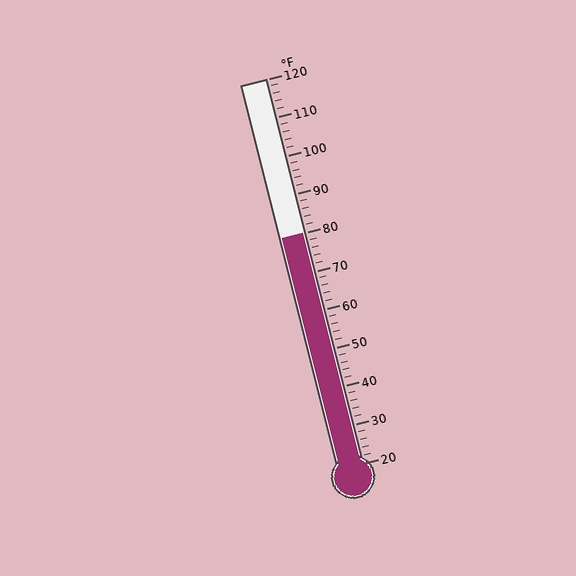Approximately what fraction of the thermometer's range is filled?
The thermometer is filled to approximately 60% of its range.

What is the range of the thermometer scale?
The thermometer scale ranges from 20°F to 120°F.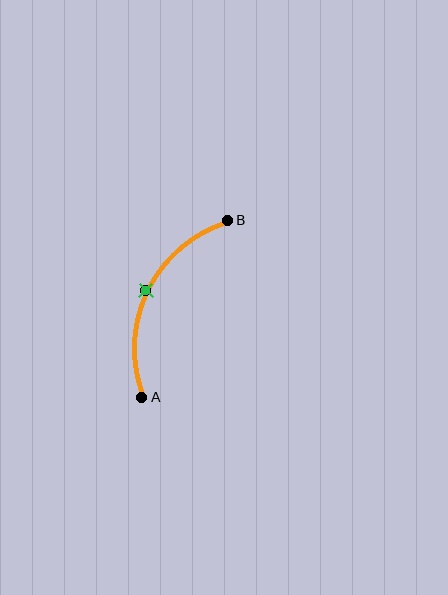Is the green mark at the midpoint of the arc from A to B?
Yes. The green mark lies on the arc at equal arc-length from both A and B — it is the arc midpoint.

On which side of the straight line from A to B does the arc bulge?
The arc bulges to the left of the straight line connecting A and B.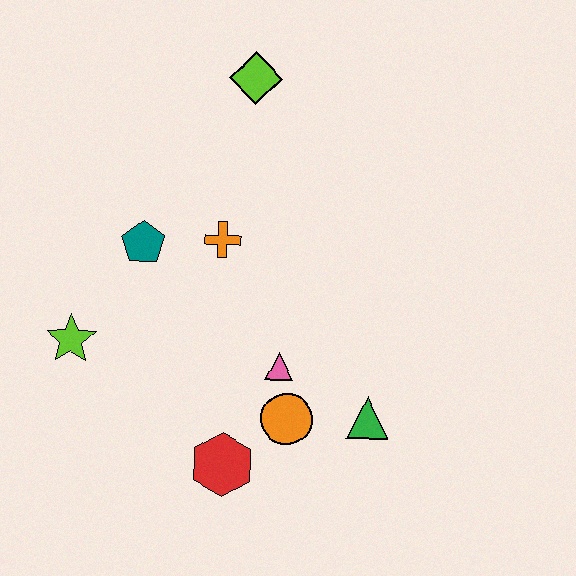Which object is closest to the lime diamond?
The orange cross is closest to the lime diamond.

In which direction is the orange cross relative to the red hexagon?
The orange cross is above the red hexagon.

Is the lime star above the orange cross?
No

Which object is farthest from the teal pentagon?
The green triangle is farthest from the teal pentagon.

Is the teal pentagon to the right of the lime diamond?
No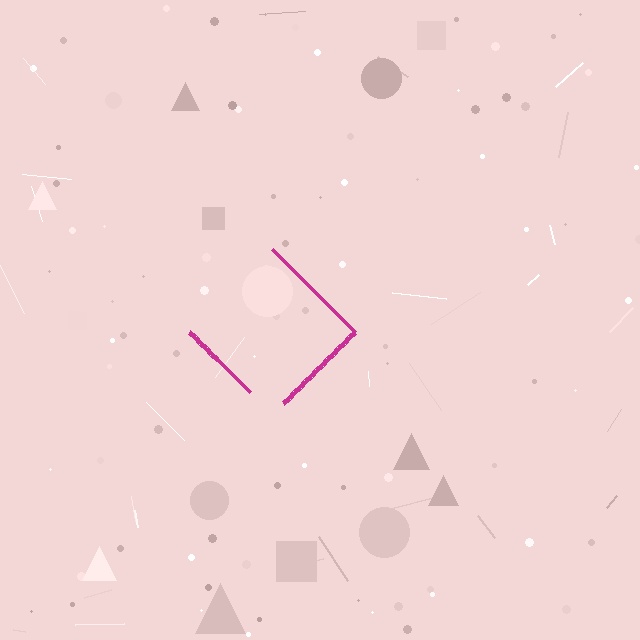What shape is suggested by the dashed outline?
The dashed outline suggests a diamond.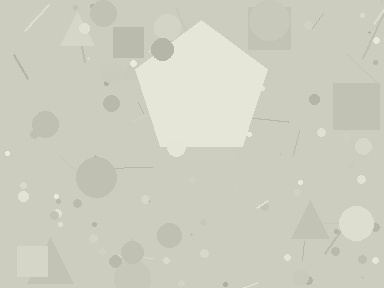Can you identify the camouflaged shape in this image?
The camouflaged shape is a pentagon.